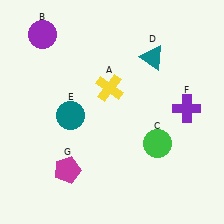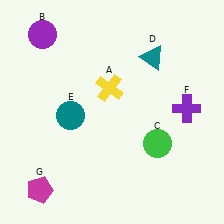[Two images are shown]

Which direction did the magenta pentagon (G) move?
The magenta pentagon (G) moved left.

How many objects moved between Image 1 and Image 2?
1 object moved between the two images.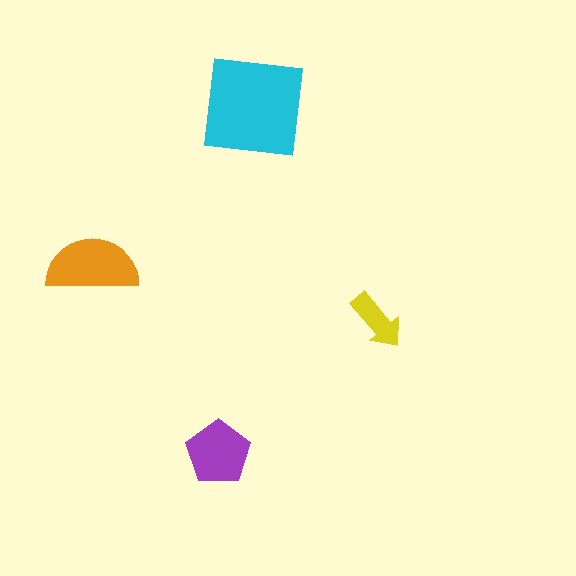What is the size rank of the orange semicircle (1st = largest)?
2nd.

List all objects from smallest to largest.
The yellow arrow, the purple pentagon, the orange semicircle, the cyan square.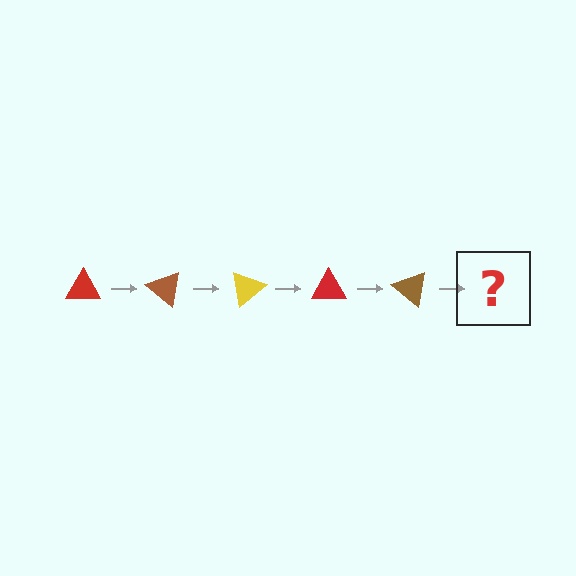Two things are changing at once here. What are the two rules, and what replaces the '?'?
The two rules are that it rotates 40 degrees each step and the color cycles through red, brown, and yellow. The '?' should be a yellow triangle, rotated 200 degrees from the start.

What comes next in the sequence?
The next element should be a yellow triangle, rotated 200 degrees from the start.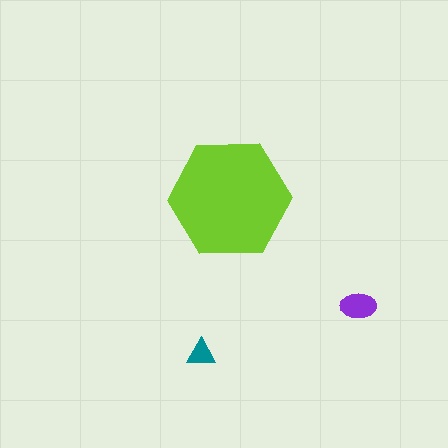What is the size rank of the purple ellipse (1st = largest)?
2nd.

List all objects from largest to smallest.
The lime hexagon, the purple ellipse, the teal triangle.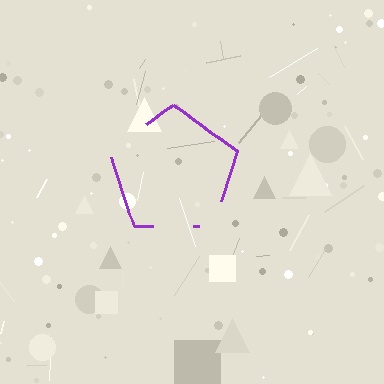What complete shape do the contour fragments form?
The contour fragments form a pentagon.